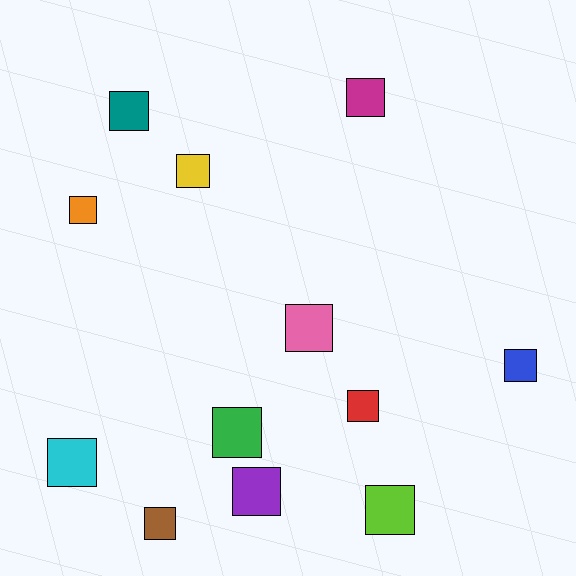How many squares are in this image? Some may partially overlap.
There are 12 squares.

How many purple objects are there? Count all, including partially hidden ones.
There is 1 purple object.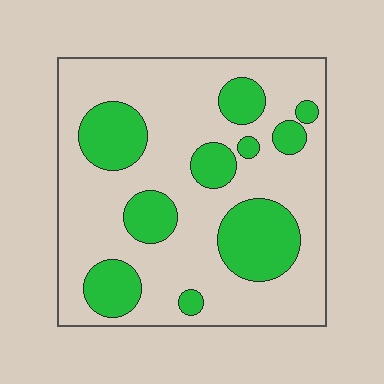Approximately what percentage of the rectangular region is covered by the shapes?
Approximately 30%.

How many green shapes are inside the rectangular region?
10.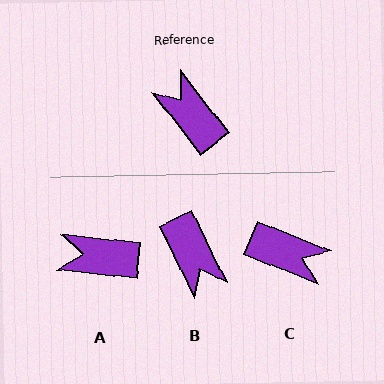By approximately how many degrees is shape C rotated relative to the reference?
Approximately 150 degrees clockwise.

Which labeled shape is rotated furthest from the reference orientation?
B, about 168 degrees away.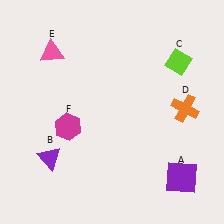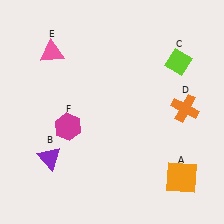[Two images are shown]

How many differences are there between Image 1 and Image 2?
There is 1 difference between the two images.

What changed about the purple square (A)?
In Image 1, A is purple. In Image 2, it changed to orange.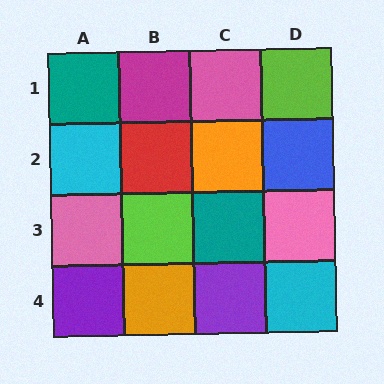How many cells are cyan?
2 cells are cyan.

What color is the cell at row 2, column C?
Orange.